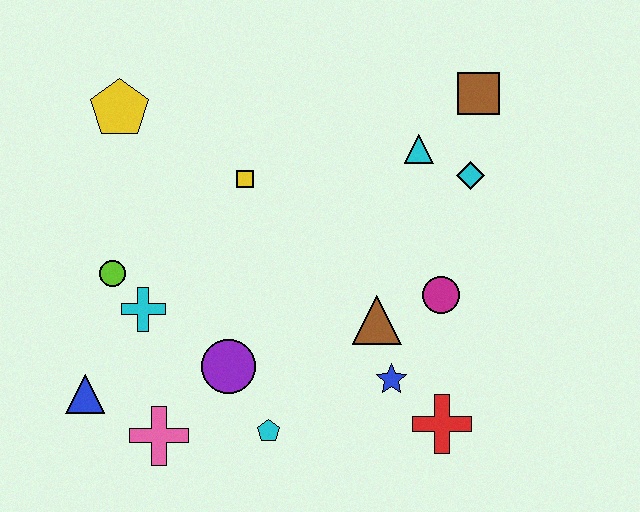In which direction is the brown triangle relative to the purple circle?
The brown triangle is to the right of the purple circle.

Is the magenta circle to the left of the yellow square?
No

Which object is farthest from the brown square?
The blue triangle is farthest from the brown square.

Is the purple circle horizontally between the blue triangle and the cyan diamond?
Yes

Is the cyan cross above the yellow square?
No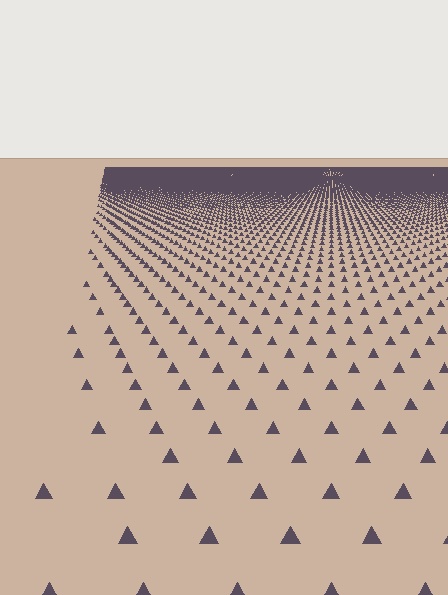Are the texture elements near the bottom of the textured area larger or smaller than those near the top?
Larger. Near the bottom, elements are closer to the viewer and appear at a bigger on-screen size.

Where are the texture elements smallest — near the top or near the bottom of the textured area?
Near the top.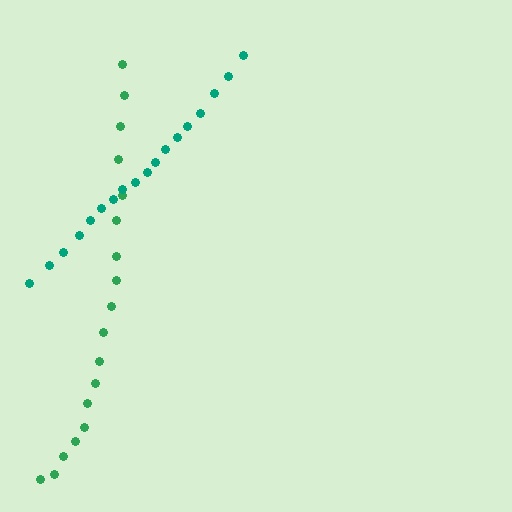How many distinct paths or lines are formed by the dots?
There are 2 distinct paths.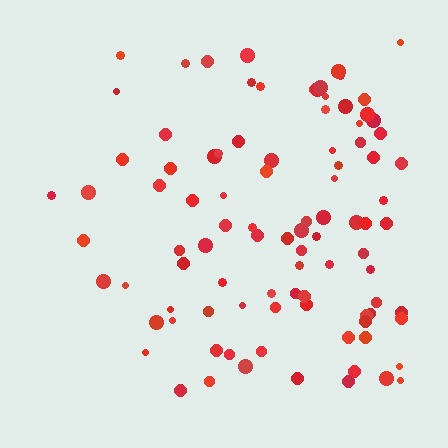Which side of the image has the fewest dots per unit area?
The left.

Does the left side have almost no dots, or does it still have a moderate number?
Still a moderate number, just noticeably fewer than the right.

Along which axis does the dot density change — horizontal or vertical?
Horizontal.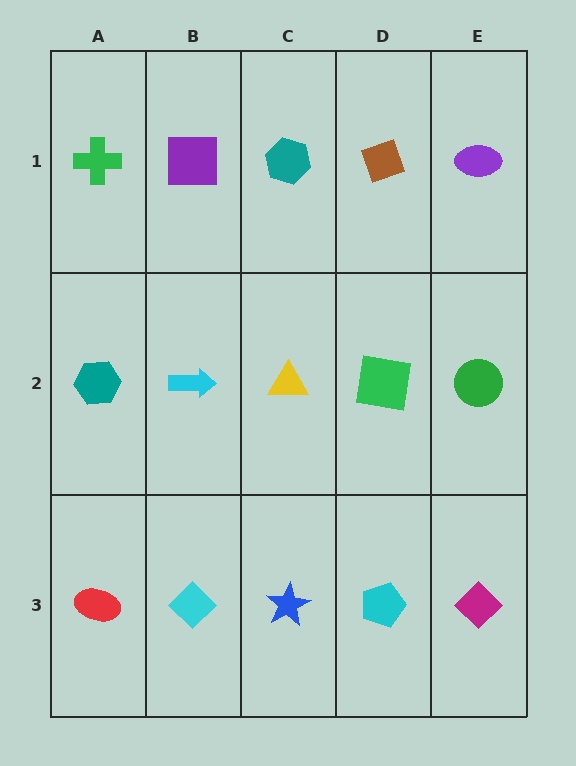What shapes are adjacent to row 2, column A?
A green cross (row 1, column A), a red ellipse (row 3, column A), a cyan arrow (row 2, column B).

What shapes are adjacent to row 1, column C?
A yellow triangle (row 2, column C), a purple square (row 1, column B), a brown diamond (row 1, column D).